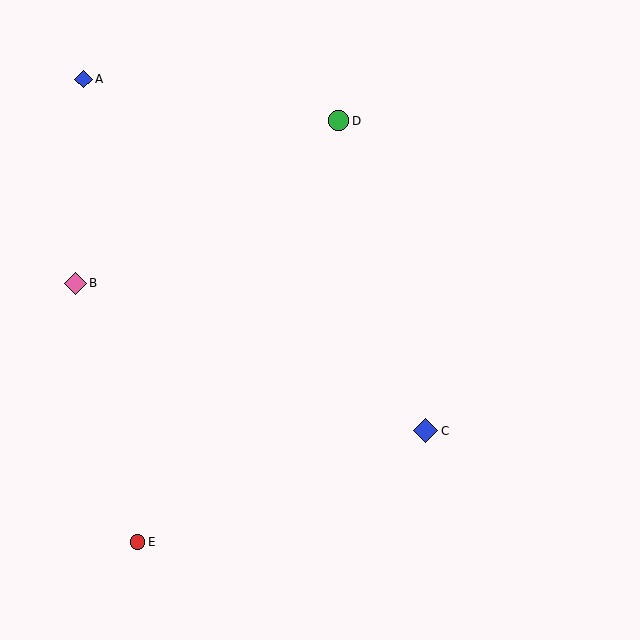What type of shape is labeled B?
Shape B is a pink diamond.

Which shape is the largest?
The blue diamond (labeled C) is the largest.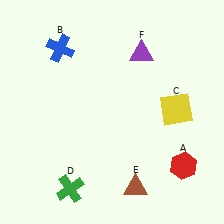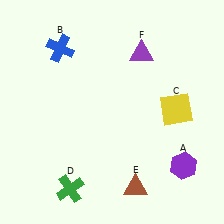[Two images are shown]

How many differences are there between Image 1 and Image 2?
There is 1 difference between the two images.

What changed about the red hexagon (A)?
In Image 1, A is red. In Image 2, it changed to purple.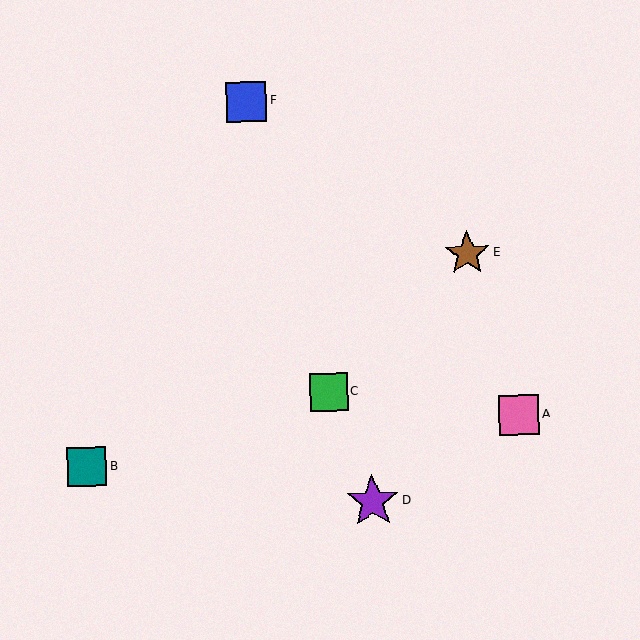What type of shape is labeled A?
Shape A is a pink square.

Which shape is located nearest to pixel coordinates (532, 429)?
The pink square (labeled A) at (519, 415) is nearest to that location.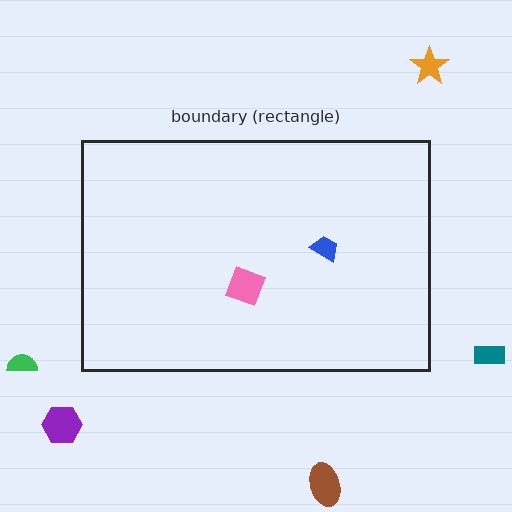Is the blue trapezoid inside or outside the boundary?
Inside.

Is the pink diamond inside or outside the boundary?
Inside.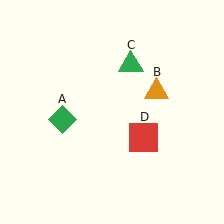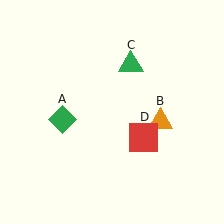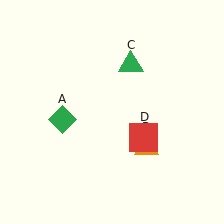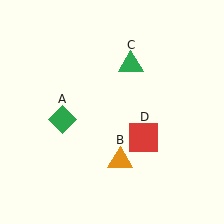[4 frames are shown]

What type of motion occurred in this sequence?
The orange triangle (object B) rotated clockwise around the center of the scene.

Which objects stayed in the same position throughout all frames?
Green diamond (object A) and green triangle (object C) and red square (object D) remained stationary.